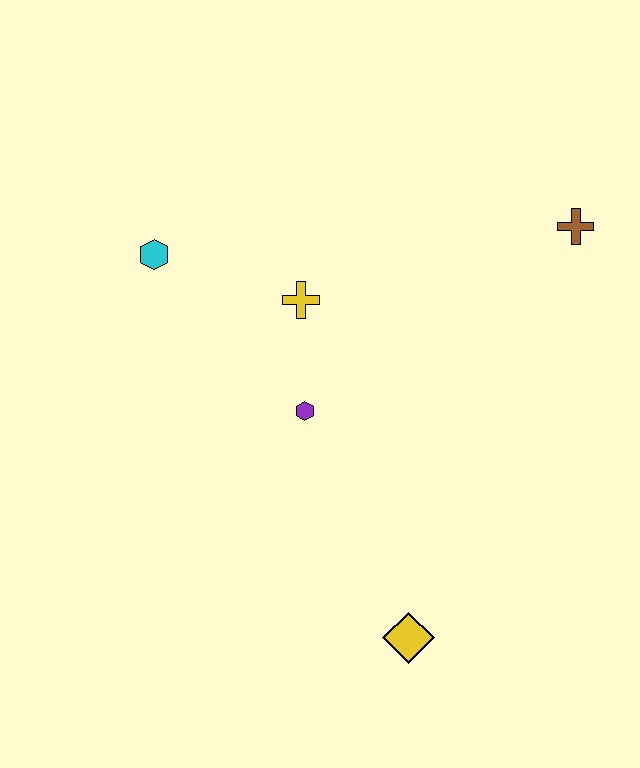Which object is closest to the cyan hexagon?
The yellow cross is closest to the cyan hexagon.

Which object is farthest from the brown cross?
The yellow diamond is farthest from the brown cross.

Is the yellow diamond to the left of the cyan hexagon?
No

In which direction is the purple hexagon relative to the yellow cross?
The purple hexagon is below the yellow cross.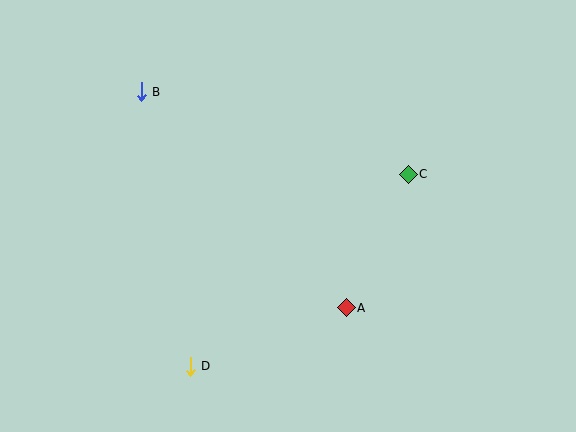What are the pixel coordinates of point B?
Point B is at (141, 92).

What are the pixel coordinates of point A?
Point A is at (346, 308).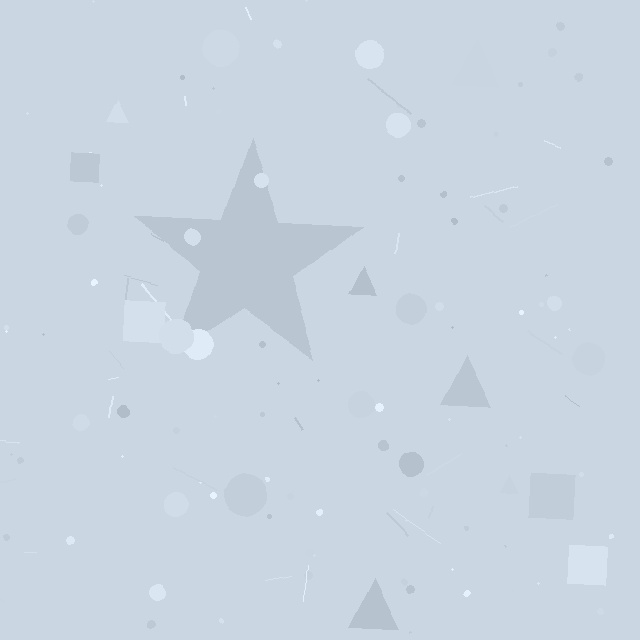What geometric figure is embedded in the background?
A star is embedded in the background.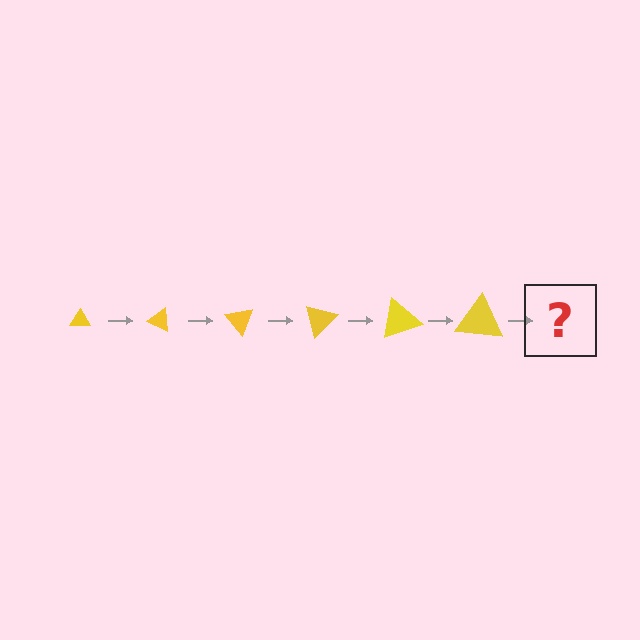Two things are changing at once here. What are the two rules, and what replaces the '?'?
The two rules are that the triangle grows larger each step and it rotates 25 degrees each step. The '?' should be a triangle, larger than the previous one and rotated 150 degrees from the start.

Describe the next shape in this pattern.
It should be a triangle, larger than the previous one and rotated 150 degrees from the start.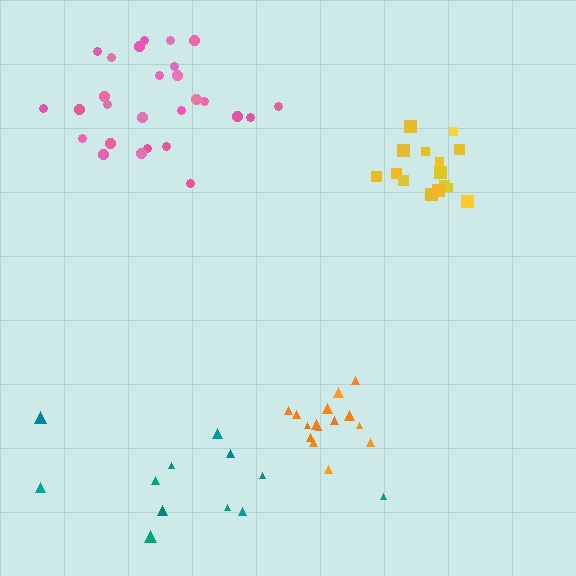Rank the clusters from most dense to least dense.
orange, yellow, pink, teal.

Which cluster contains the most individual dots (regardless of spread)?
Pink (27).